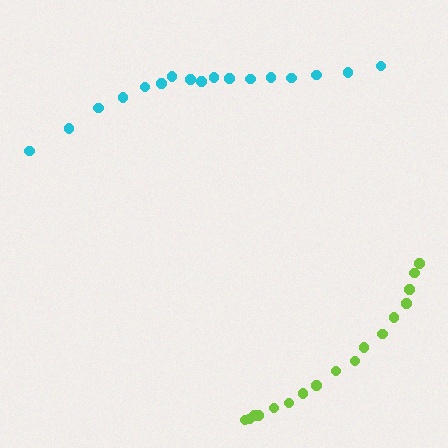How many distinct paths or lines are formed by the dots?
There are 2 distinct paths.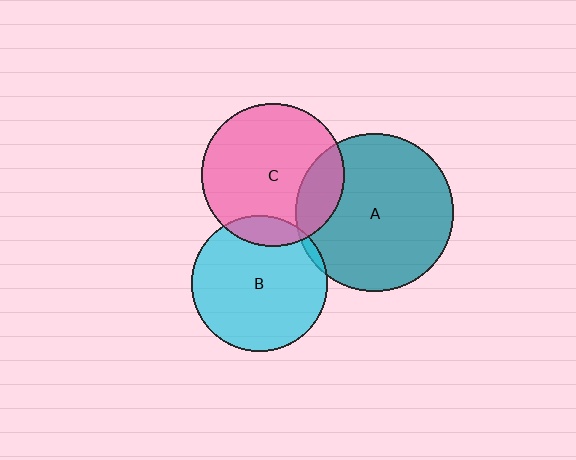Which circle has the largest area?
Circle A (teal).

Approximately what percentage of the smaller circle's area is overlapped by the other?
Approximately 5%.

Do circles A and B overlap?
Yes.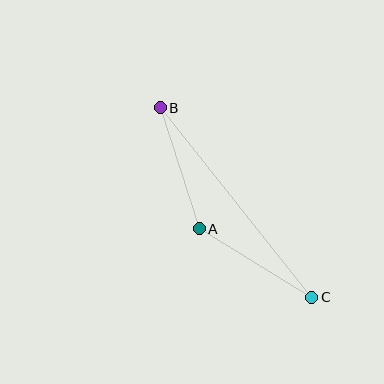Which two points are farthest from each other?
Points B and C are farthest from each other.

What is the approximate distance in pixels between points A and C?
The distance between A and C is approximately 132 pixels.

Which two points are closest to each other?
Points A and B are closest to each other.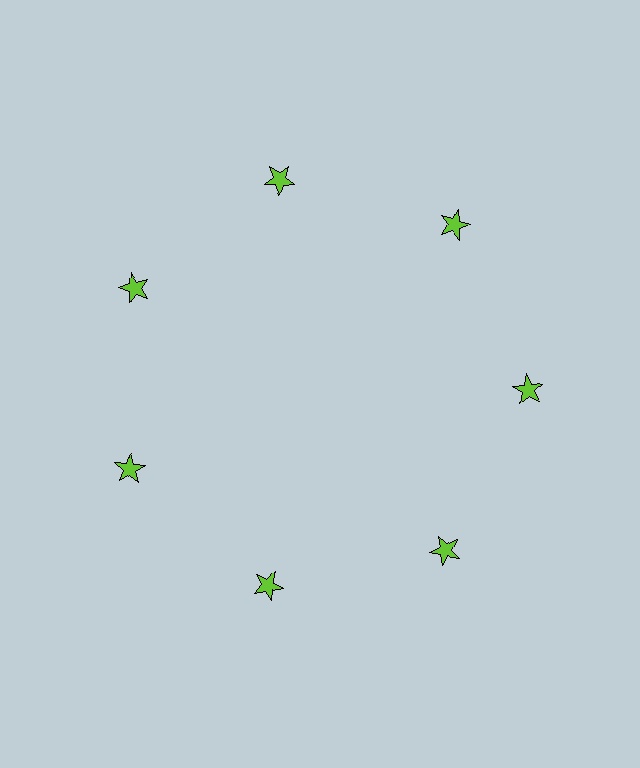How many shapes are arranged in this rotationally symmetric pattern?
There are 7 shapes, arranged in 7 groups of 1.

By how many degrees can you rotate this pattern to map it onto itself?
The pattern maps onto itself every 51 degrees of rotation.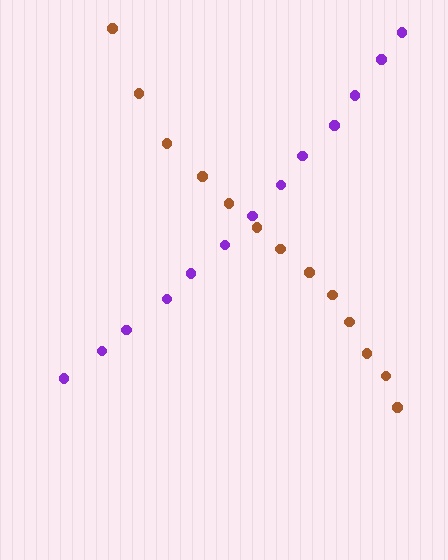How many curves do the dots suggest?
There are 2 distinct paths.